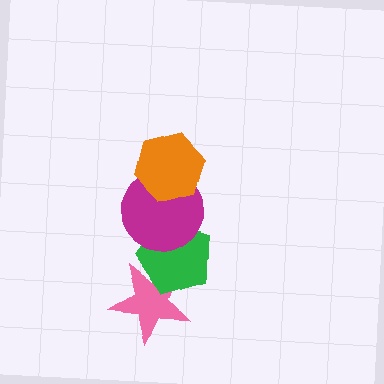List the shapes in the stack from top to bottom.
From top to bottom: the orange hexagon, the magenta circle, the green pentagon, the pink star.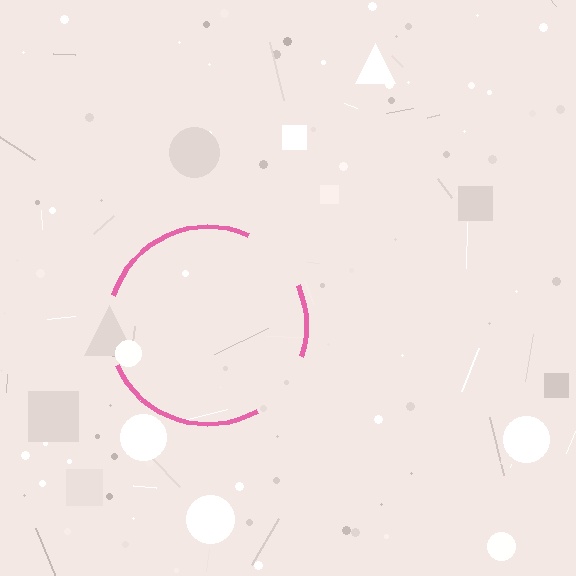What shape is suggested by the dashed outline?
The dashed outline suggests a circle.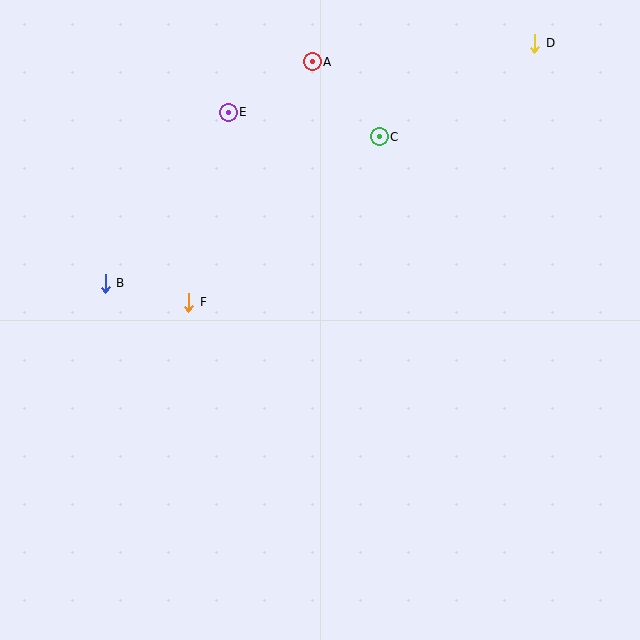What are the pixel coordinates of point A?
Point A is at (312, 62).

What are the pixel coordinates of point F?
Point F is at (189, 302).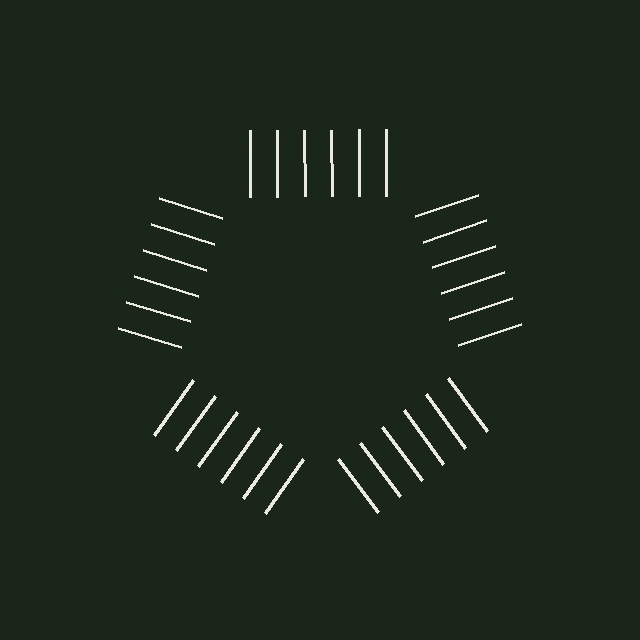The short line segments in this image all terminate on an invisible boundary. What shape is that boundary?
An illusory pentagon — the line segments terminate on its edges but no continuous stroke is drawn.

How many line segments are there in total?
30 — 6 along each of the 5 edges.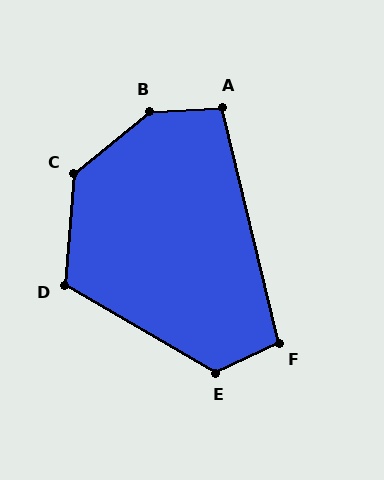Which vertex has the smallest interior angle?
A, at approximately 101 degrees.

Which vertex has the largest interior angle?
B, at approximately 143 degrees.